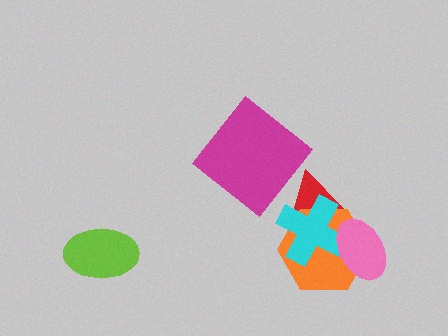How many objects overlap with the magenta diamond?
0 objects overlap with the magenta diamond.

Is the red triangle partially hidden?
Yes, it is partially covered by another shape.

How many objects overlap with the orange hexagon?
3 objects overlap with the orange hexagon.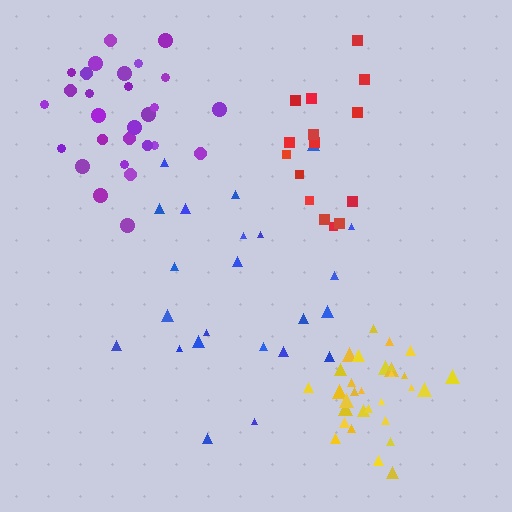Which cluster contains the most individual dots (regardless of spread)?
Yellow (31).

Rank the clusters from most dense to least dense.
yellow, purple, blue, red.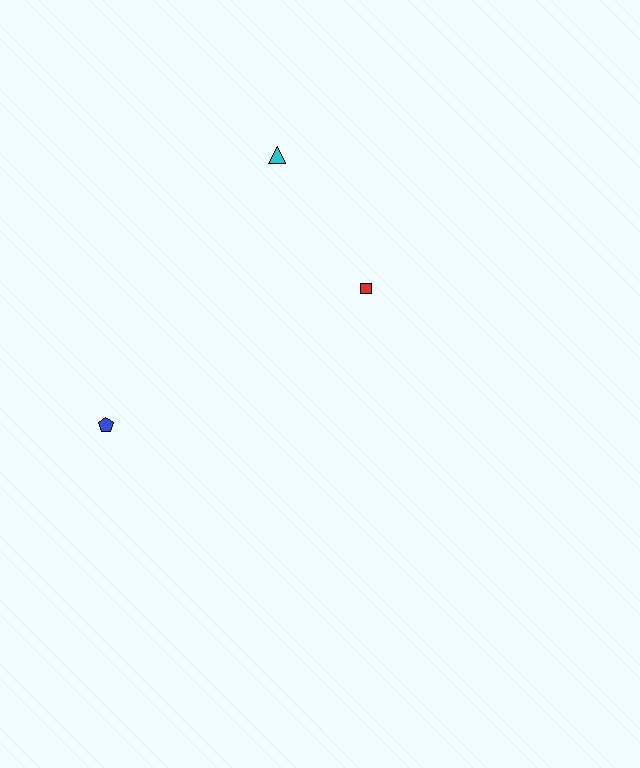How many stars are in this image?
There are no stars.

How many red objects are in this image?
There is 1 red object.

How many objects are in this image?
There are 3 objects.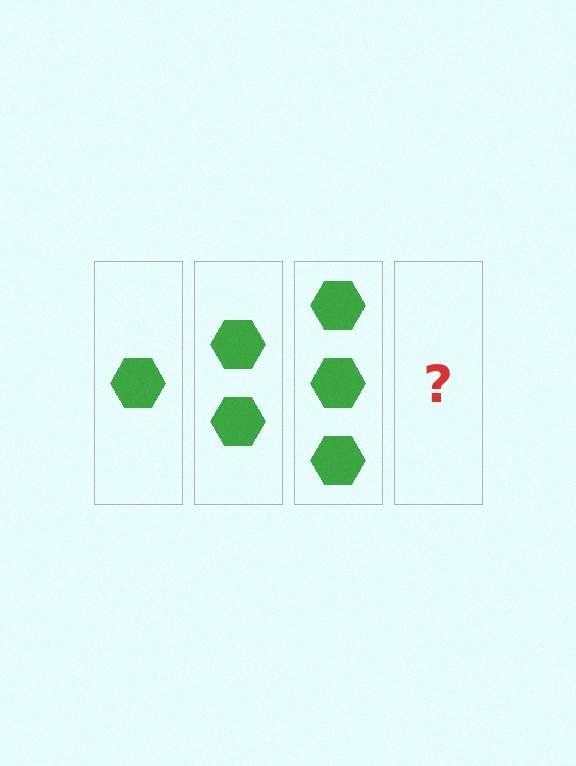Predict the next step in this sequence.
The next step is 4 hexagons.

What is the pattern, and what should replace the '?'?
The pattern is that each step adds one more hexagon. The '?' should be 4 hexagons.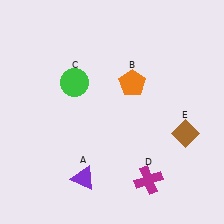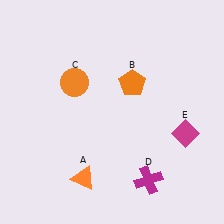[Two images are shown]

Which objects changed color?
A changed from purple to orange. C changed from green to orange. E changed from brown to magenta.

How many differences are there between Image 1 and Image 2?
There are 3 differences between the two images.